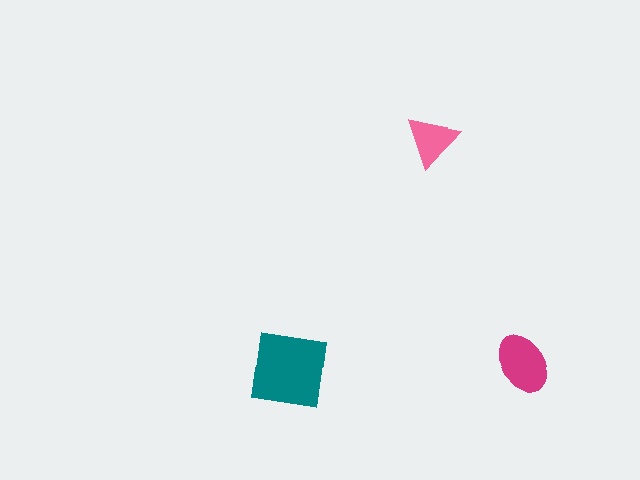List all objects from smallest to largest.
The pink triangle, the magenta ellipse, the teal square.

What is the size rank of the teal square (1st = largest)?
1st.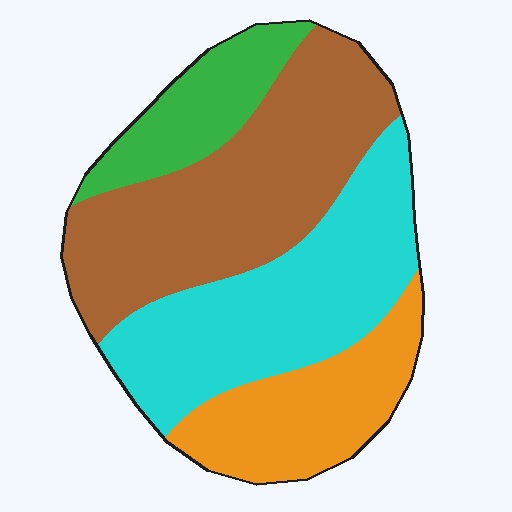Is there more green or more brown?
Brown.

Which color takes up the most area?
Brown, at roughly 35%.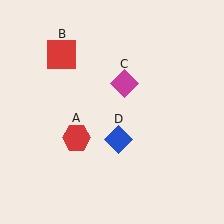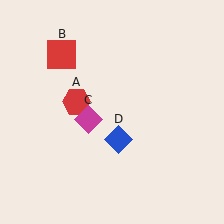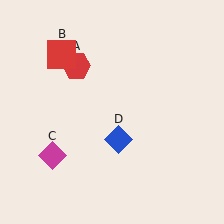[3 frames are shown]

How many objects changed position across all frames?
2 objects changed position: red hexagon (object A), magenta diamond (object C).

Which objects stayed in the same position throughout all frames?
Red square (object B) and blue diamond (object D) remained stationary.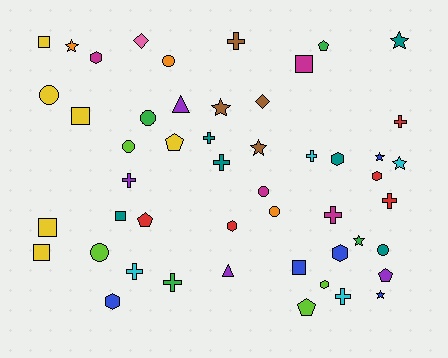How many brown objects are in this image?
There are 4 brown objects.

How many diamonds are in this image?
There are 2 diamonds.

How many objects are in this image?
There are 50 objects.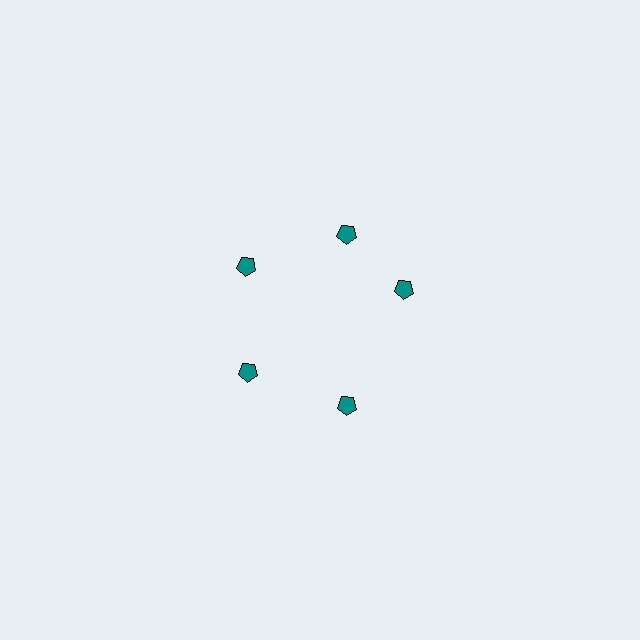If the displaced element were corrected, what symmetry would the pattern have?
It would have 5-fold rotational symmetry — the pattern would map onto itself every 72 degrees.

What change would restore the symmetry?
The symmetry would be restored by rotating it back into even spacing with its neighbors so that all 5 pentagons sit at equal angles and equal distance from the center.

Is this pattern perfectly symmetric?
No. The 5 teal pentagons are arranged in a ring, but one element near the 3 o'clock position is rotated out of alignment along the ring, breaking the 5-fold rotational symmetry.